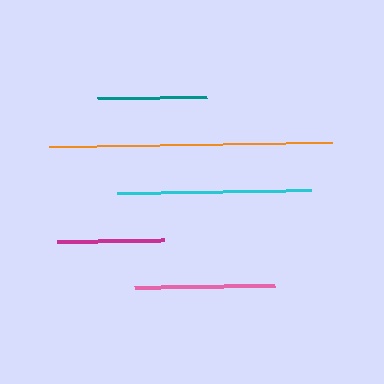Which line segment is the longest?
The orange line is the longest at approximately 284 pixels.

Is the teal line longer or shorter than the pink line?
The pink line is longer than the teal line.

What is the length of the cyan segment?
The cyan segment is approximately 194 pixels long.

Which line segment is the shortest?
The magenta line is the shortest at approximately 108 pixels.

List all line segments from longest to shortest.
From longest to shortest: orange, cyan, pink, teal, magenta.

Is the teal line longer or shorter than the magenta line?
The teal line is longer than the magenta line.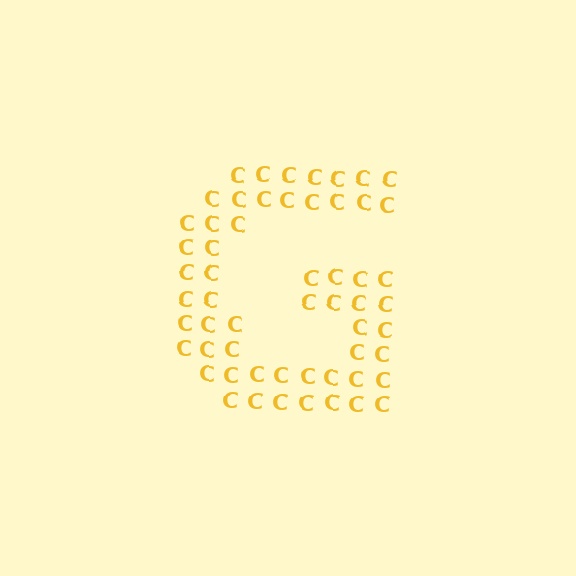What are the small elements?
The small elements are letter C's.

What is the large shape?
The large shape is the letter G.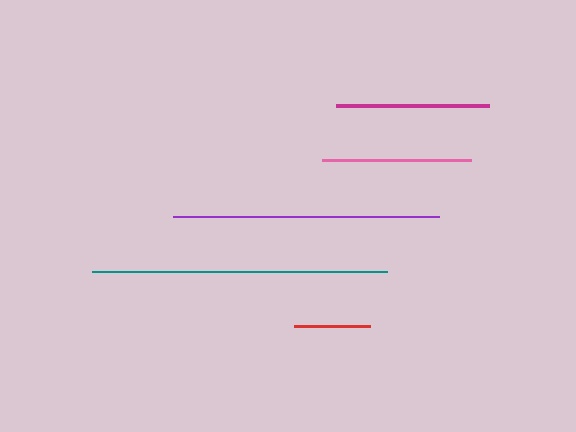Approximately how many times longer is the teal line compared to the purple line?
The teal line is approximately 1.1 times the length of the purple line.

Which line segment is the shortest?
The red line is the shortest at approximately 76 pixels.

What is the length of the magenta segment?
The magenta segment is approximately 153 pixels long.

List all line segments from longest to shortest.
From longest to shortest: teal, purple, magenta, pink, red.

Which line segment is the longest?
The teal line is the longest at approximately 294 pixels.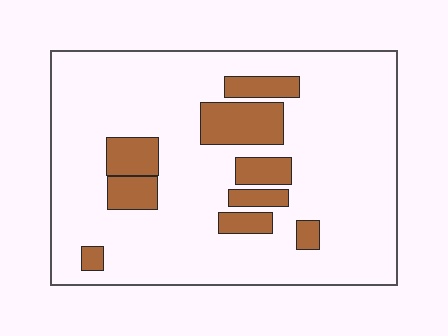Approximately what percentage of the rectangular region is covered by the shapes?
Approximately 15%.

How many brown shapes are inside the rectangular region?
9.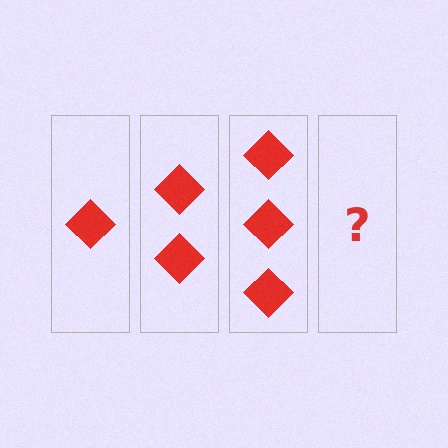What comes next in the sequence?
The next element should be 4 diamonds.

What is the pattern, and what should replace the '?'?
The pattern is that each step adds one more diamond. The '?' should be 4 diamonds.